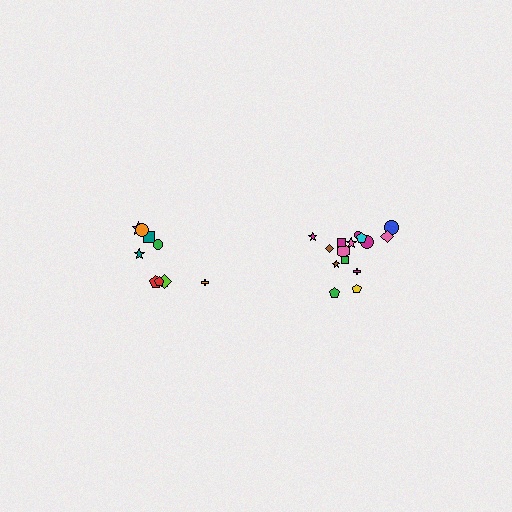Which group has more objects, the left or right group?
The right group.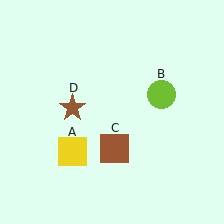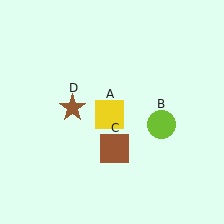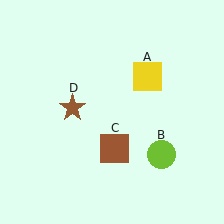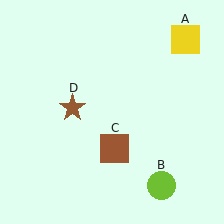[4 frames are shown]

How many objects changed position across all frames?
2 objects changed position: yellow square (object A), lime circle (object B).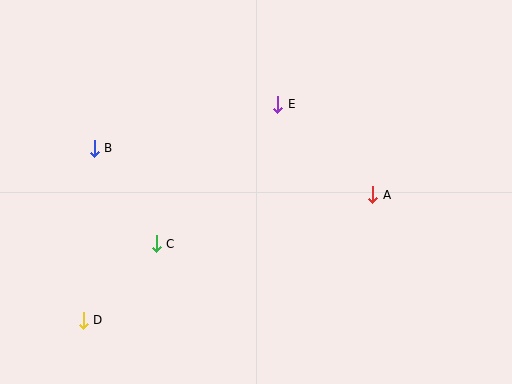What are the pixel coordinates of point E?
Point E is at (278, 104).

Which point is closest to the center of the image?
Point E at (278, 104) is closest to the center.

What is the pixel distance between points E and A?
The distance between E and A is 131 pixels.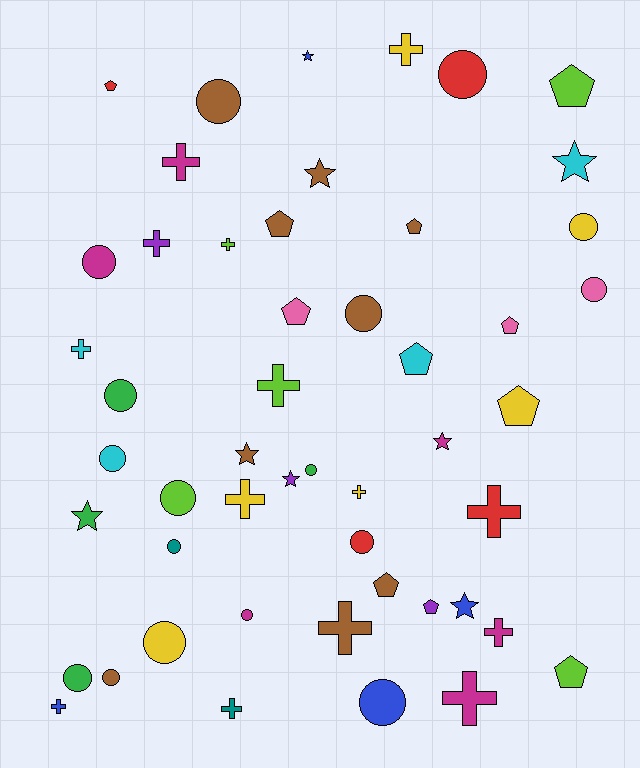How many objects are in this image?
There are 50 objects.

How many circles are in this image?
There are 17 circles.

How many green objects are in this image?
There are 4 green objects.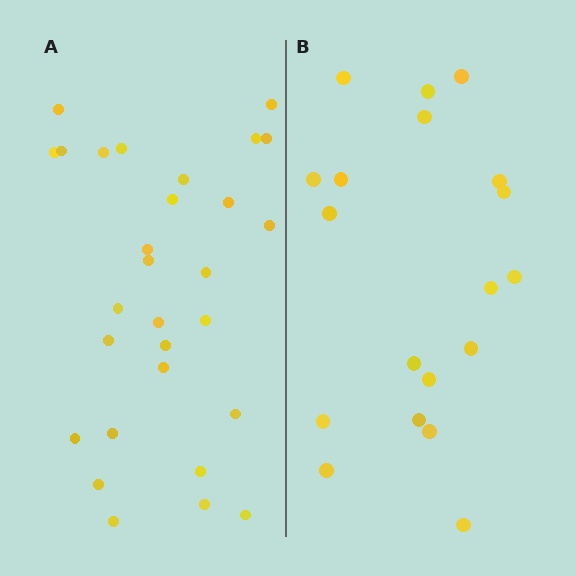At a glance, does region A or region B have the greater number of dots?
Region A (the left region) has more dots.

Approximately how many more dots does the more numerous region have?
Region A has roughly 10 or so more dots than region B.